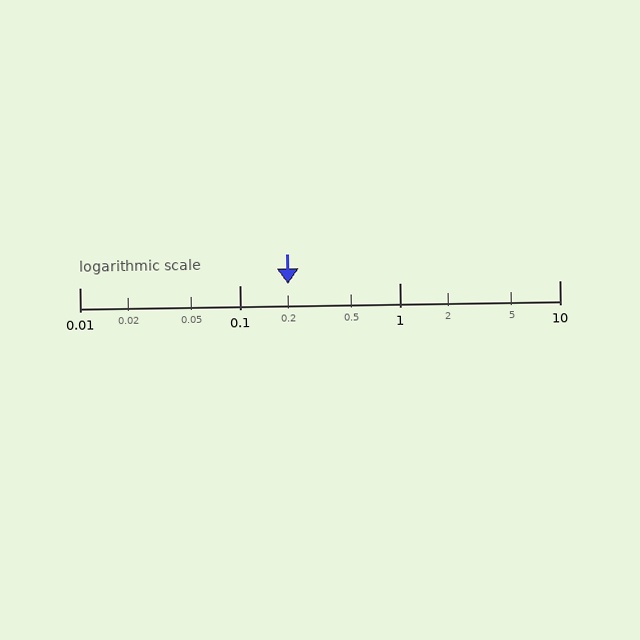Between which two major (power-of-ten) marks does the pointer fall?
The pointer is between 0.1 and 1.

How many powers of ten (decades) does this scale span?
The scale spans 3 decades, from 0.01 to 10.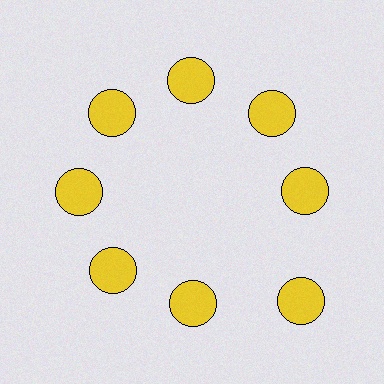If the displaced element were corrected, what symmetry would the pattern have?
It would have 8-fold rotational symmetry — the pattern would map onto itself every 45 degrees.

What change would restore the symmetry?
The symmetry would be restored by moving it inward, back onto the ring so that all 8 circles sit at equal angles and equal distance from the center.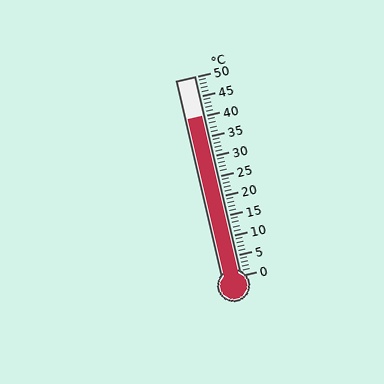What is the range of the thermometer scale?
The thermometer scale ranges from 0°C to 50°C.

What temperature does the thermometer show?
The thermometer shows approximately 40°C.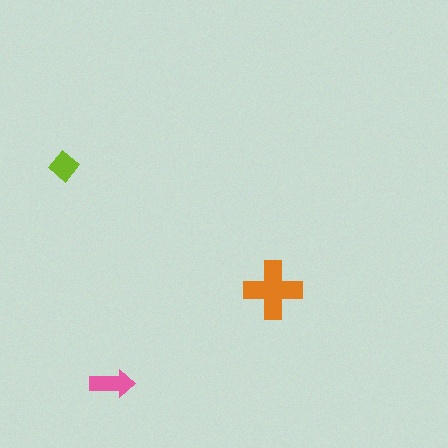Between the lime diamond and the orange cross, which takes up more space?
The orange cross.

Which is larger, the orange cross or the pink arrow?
The orange cross.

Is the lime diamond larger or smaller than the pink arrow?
Smaller.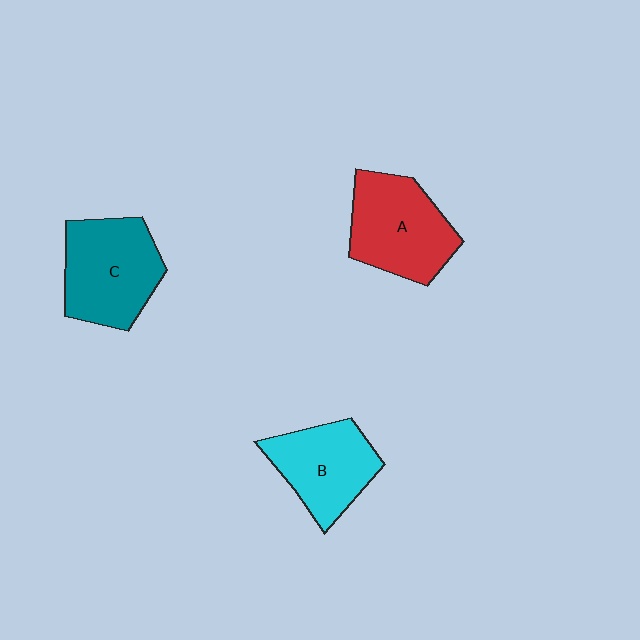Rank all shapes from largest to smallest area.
From largest to smallest: C (teal), A (red), B (cyan).